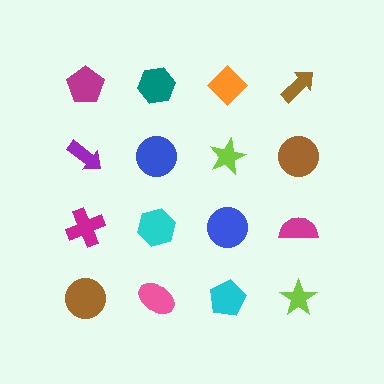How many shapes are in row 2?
4 shapes.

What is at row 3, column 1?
A magenta cross.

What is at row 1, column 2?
A teal hexagon.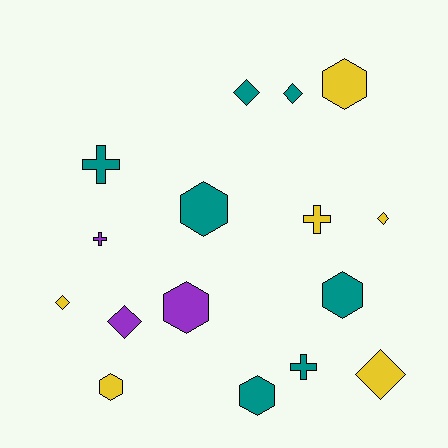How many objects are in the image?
There are 16 objects.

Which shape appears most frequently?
Diamond, with 6 objects.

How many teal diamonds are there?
There are 2 teal diamonds.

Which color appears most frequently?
Teal, with 7 objects.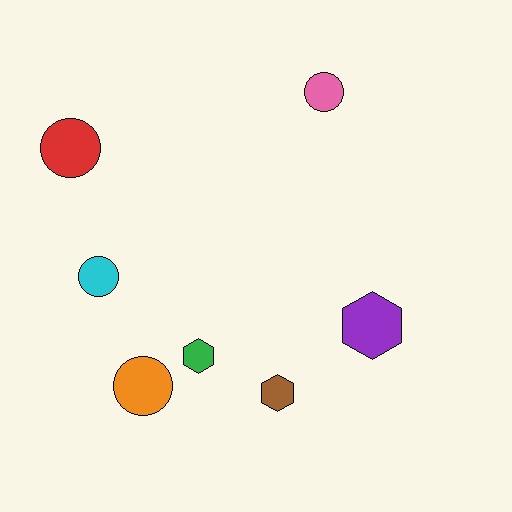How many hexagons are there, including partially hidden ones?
There are 3 hexagons.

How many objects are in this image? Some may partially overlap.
There are 7 objects.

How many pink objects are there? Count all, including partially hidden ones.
There is 1 pink object.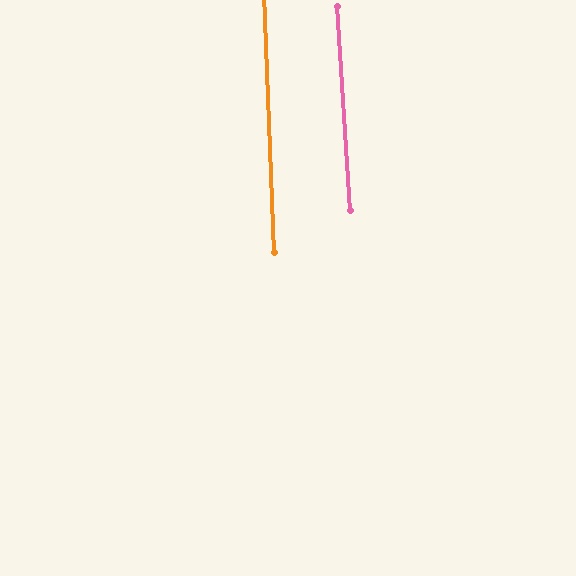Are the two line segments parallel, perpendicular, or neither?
Parallel — their directions differ by only 1.4°.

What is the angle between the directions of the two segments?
Approximately 1 degree.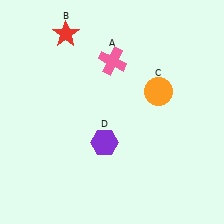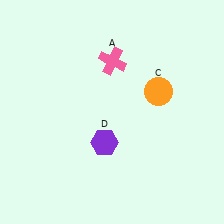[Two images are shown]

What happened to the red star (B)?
The red star (B) was removed in Image 2. It was in the top-left area of Image 1.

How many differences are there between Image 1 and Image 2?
There is 1 difference between the two images.